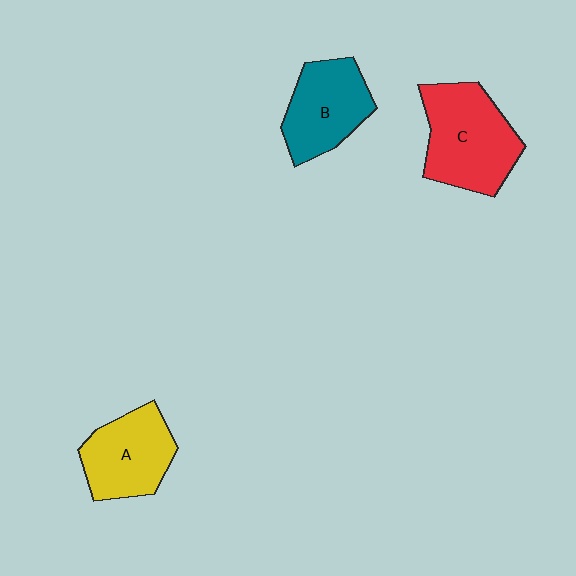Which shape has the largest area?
Shape C (red).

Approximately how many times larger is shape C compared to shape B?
Approximately 1.3 times.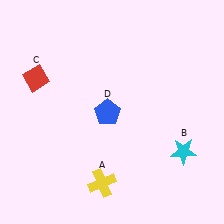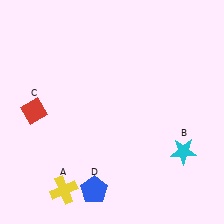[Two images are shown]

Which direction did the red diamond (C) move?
The red diamond (C) moved down.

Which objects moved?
The objects that moved are: the yellow cross (A), the red diamond (C), the blue pentagon (D).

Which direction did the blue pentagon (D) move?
The blue pentagon (D) moved down.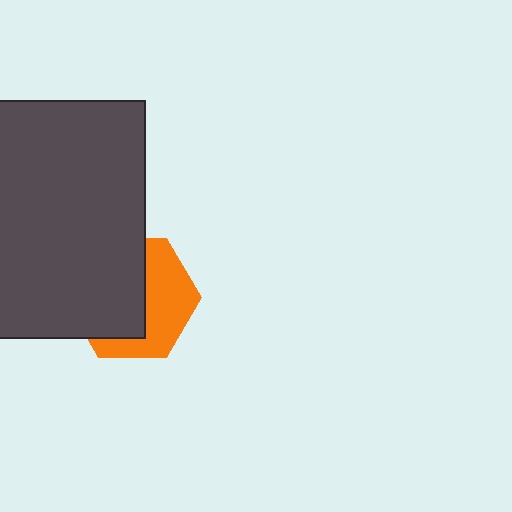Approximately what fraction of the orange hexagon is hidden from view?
Roughly 55% of the orange hexagon is hidden behind the dark gray rectangle.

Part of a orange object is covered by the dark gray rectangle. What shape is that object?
It is a hexagon.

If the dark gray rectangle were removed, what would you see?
You would see the complete orange hexagon.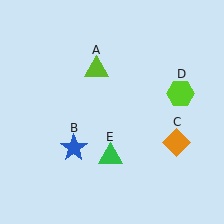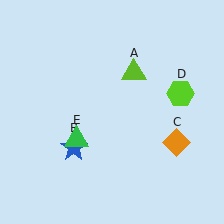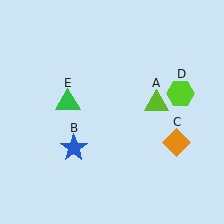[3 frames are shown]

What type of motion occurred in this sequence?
The lime triangle (object A), green triangle (object E) rotated clockwise around the center of the scene.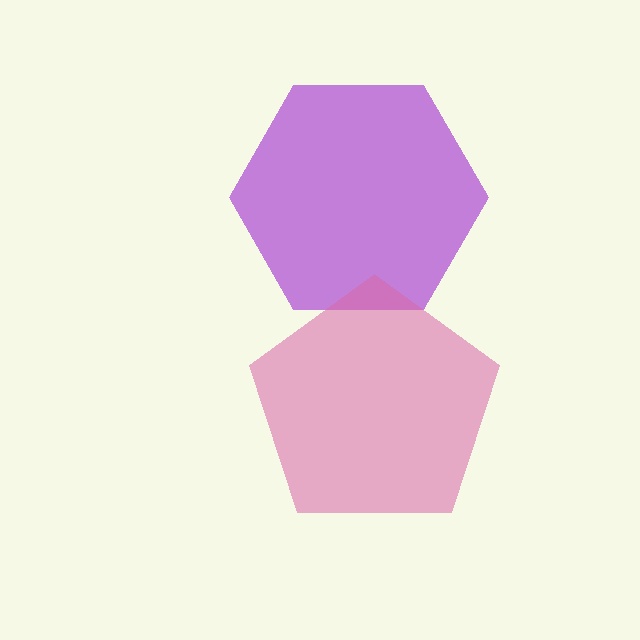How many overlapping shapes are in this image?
There are 2 overlapping shapes in the image.